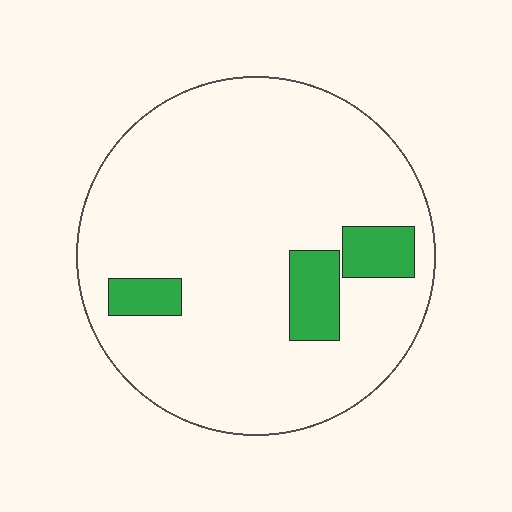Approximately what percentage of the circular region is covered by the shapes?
Approximately 10%.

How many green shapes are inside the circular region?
3.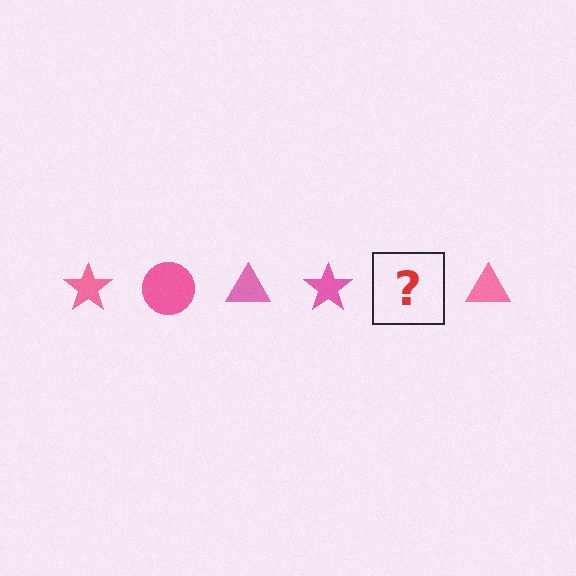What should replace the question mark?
The question mark should be replaced with a pink circle.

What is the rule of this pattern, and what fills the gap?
The rule is that the pattern cycles through star, circle, triangle shapes in pink. The gap should be filled with a pink circle.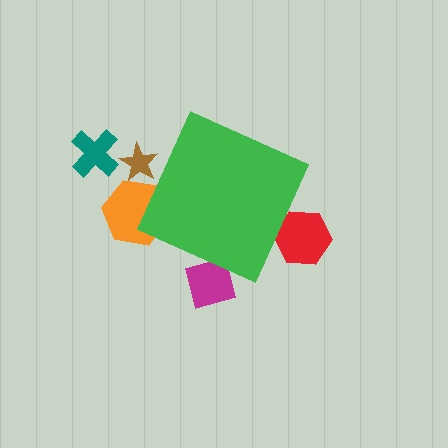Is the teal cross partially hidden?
No, the teal cross is fully visible.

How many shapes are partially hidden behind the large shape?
4 shapes are partially hidden.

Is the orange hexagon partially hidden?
Yes, the orange hexagon is partially hidden behind the green diamond.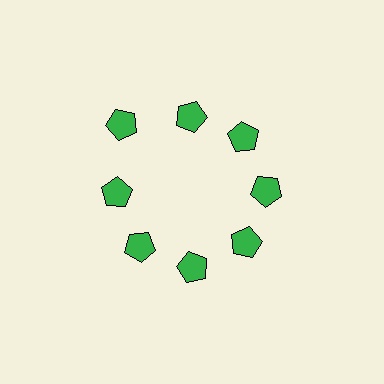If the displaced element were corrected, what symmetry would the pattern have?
It would have 8-fold rotational symmetry — the pattern would map onto itself every 45 degrees.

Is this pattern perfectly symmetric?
No. The 8 green pentagons are arranged in a ring, but one element near the 10 o'clock position is pushed outward from the center, breaking the 8-fold rotational symmetry.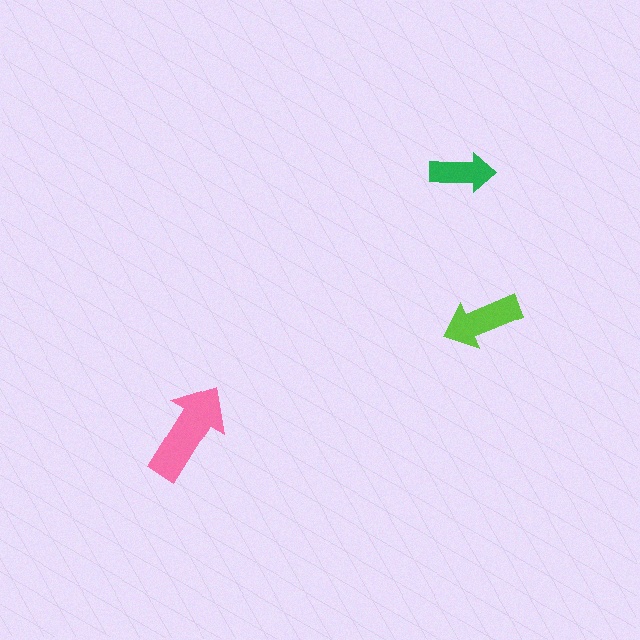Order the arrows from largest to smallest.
the pink one, the lime one, the green one.